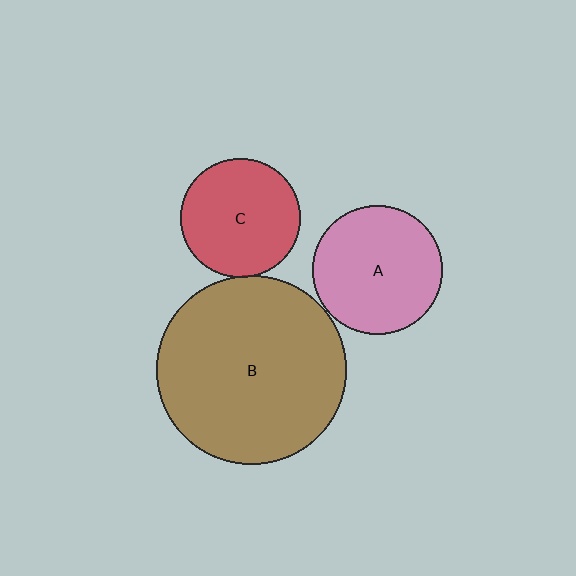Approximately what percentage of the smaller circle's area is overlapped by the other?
Approximately 5%.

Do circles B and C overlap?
Yes.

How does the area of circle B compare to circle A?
Approximately 2.1 times.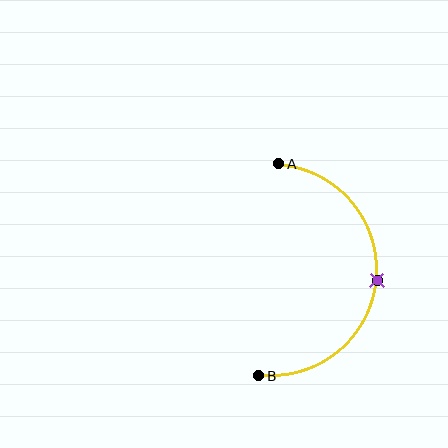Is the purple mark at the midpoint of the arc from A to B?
Yes. The purple mark lies on the arc at equal arc-length from both A and B — it is the arc midpoint.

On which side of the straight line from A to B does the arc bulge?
The arc bulges to the right of the straight line connecting A and B.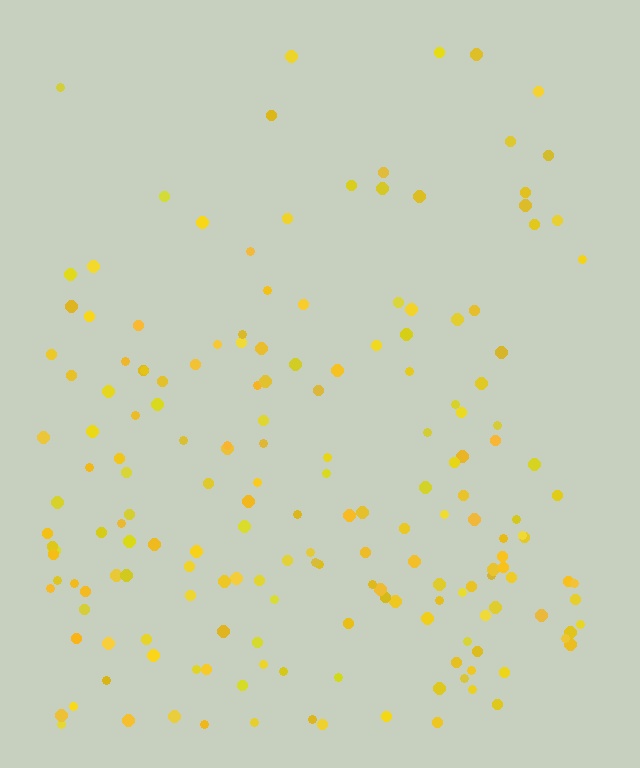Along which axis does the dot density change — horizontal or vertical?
Vertical.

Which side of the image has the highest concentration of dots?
The bottom.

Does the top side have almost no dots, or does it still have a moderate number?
Still a moderate number, just noticeably fewer than the bottom.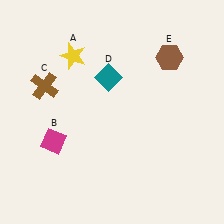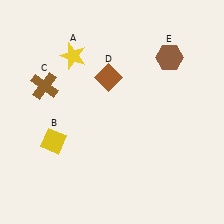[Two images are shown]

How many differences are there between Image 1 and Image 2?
There are 2 differences between the two images.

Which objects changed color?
B changed from magenta to yellow. D changed from teal to brown.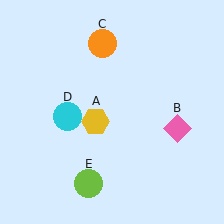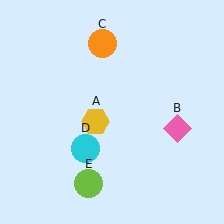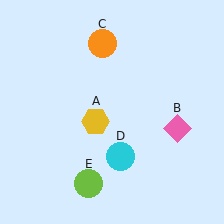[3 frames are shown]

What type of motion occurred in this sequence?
The cyan circle (object D) rotated counterclockwise around the center of the scene.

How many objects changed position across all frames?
1 object changed position: cyan circle (object D).